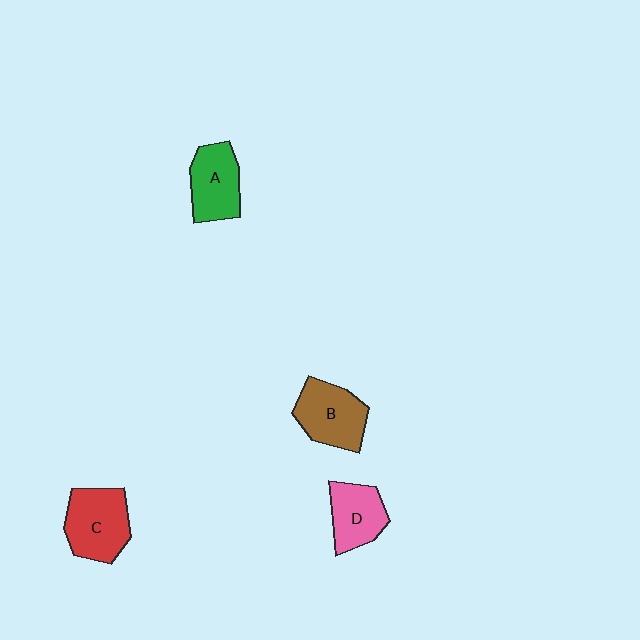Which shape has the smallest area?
Shape D (pink).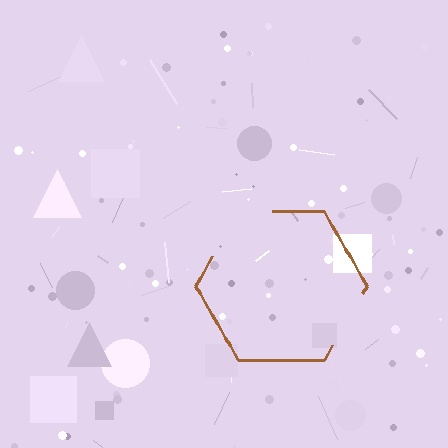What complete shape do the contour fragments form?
The contour fragments form a hexagon.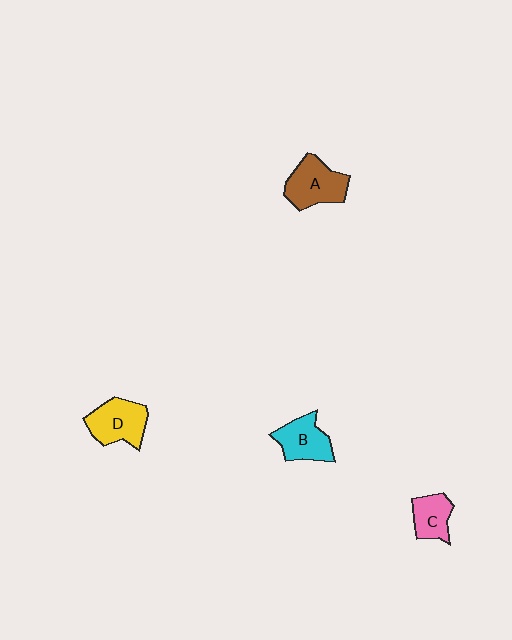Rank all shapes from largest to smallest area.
From largest to smallest: A (brown), D (yellow), B (cyan), C (pink).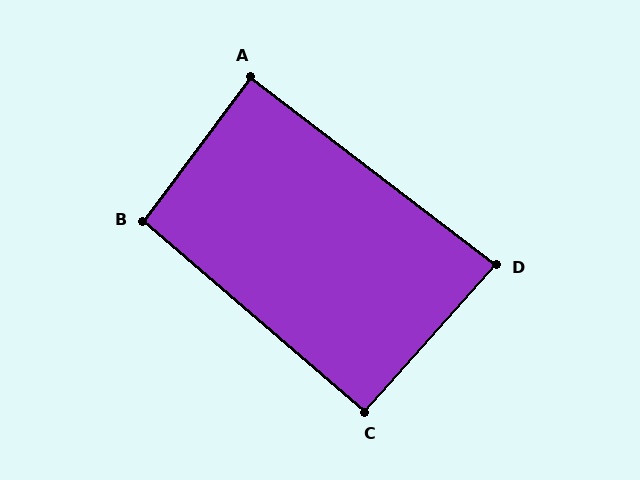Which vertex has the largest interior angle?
B, at approximately 94 degrees.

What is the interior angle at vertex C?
Approximately 91 degrees (approximately right).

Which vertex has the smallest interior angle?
D, at approximately 86 degrees.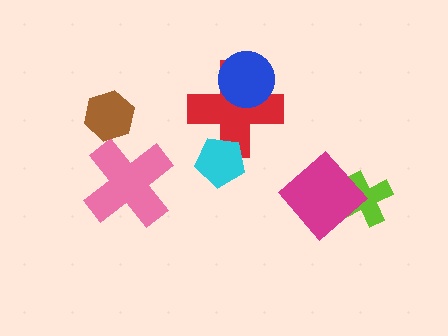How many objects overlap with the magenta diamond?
1 object overlaps with the magenta diamond.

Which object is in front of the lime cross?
The magenta diamond is in front of the lime cross.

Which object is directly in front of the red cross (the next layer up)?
The cyan pentagon is directly in front of the red cross.